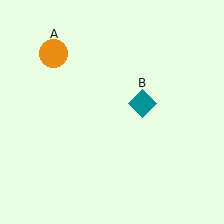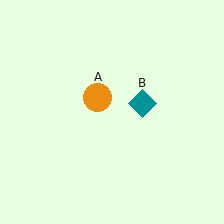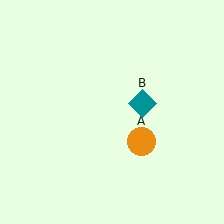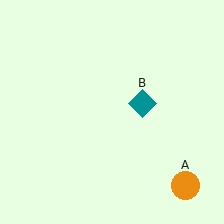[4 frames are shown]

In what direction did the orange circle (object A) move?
The orange circle (object A) moved down and to the right.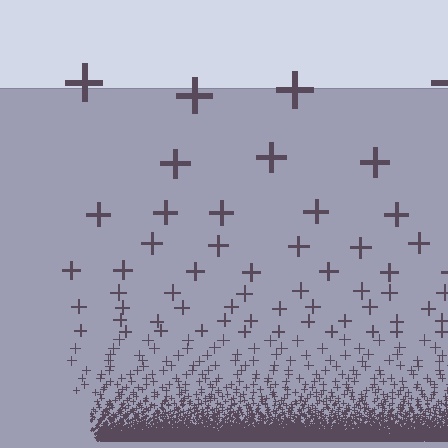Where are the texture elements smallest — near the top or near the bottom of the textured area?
Near the bottom.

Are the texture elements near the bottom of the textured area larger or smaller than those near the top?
Smaller. The gradient is inverted — elements near the bottom are smaller and denser.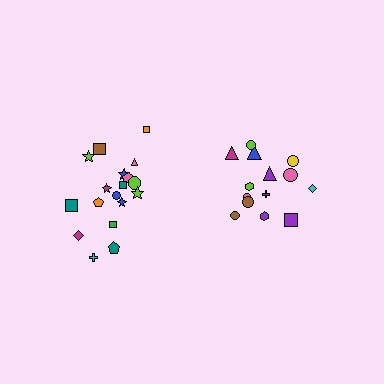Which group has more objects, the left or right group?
The left group.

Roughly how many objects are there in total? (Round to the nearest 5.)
Roughly 35 objects in total.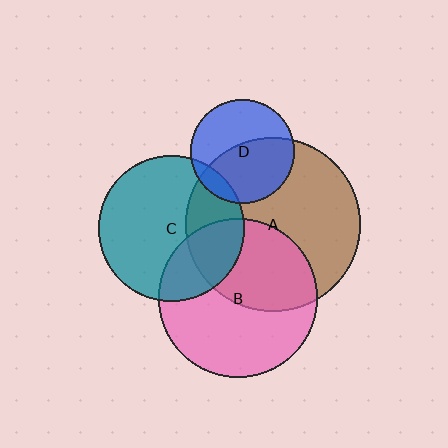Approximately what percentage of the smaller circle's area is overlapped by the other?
Approximately 30%.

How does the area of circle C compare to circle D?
Approximately 1.9 times.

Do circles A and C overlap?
Yes.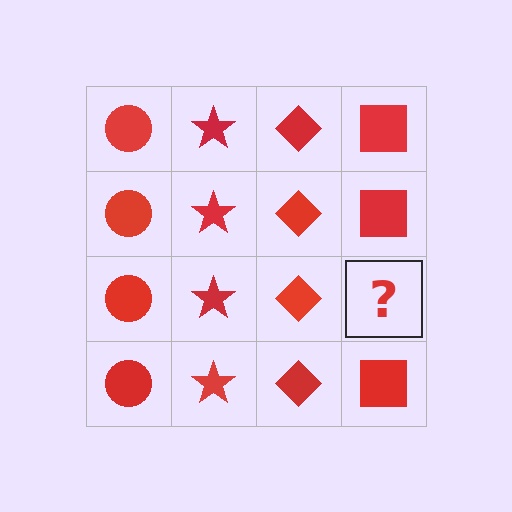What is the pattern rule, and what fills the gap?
The rule is that each column has a consistent shape. The gap should be filled with a red square.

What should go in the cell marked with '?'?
The missing cell should contain a red square.